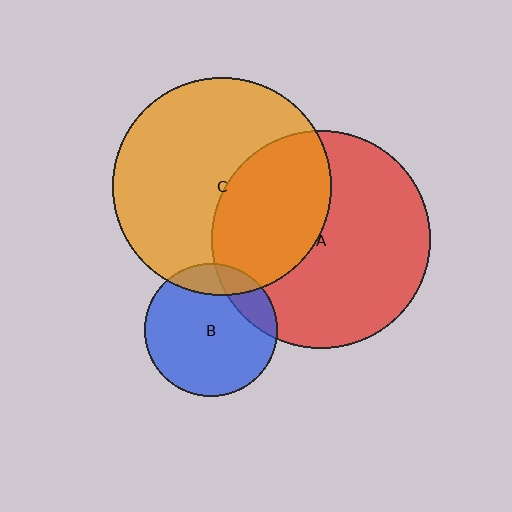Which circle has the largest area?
Circle C (orange).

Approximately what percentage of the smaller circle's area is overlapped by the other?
Approximately 35%.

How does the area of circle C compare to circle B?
Approximately 2.7 times.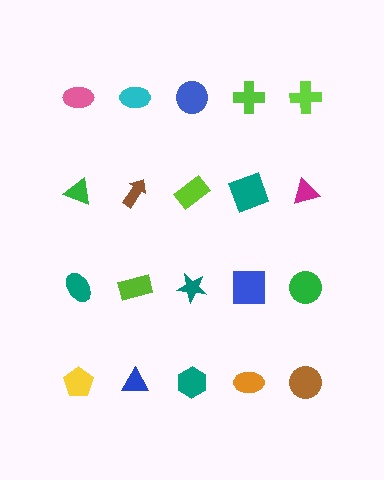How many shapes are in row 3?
5 shapes.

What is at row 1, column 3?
A blue circle.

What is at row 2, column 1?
A green triangle.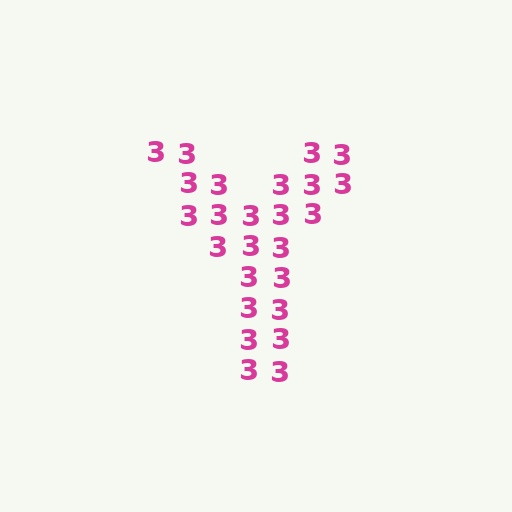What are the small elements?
The small elements are digit 3's.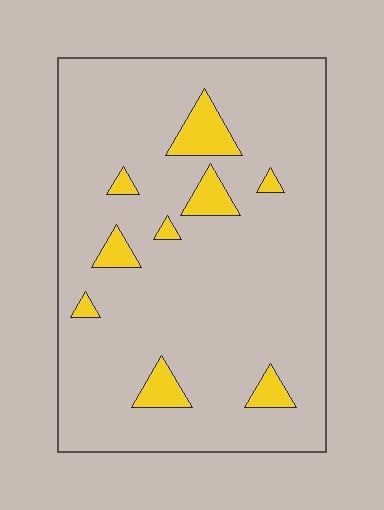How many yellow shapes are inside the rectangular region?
9.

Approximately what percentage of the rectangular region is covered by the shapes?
Approximately 10%.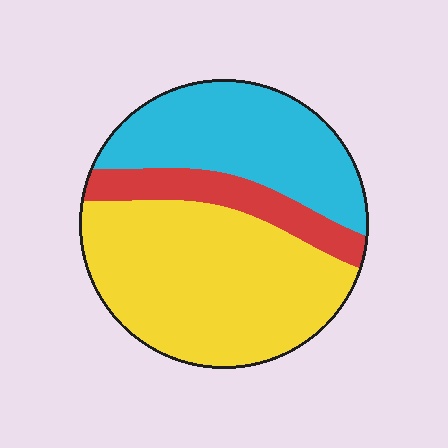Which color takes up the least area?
Red, at roughly 15%.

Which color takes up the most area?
Yellow, at roughly 50%.